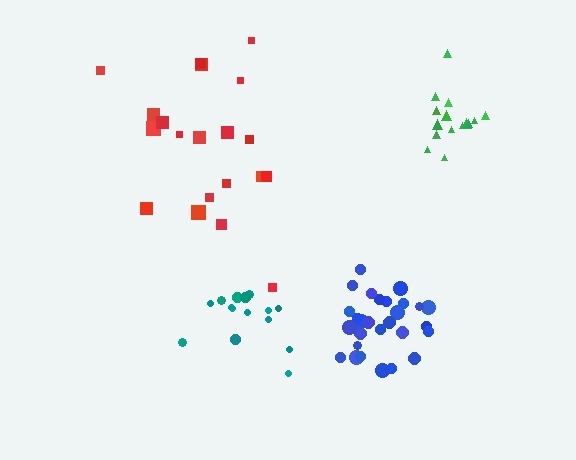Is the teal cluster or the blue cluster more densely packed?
Blue.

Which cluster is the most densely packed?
Blue.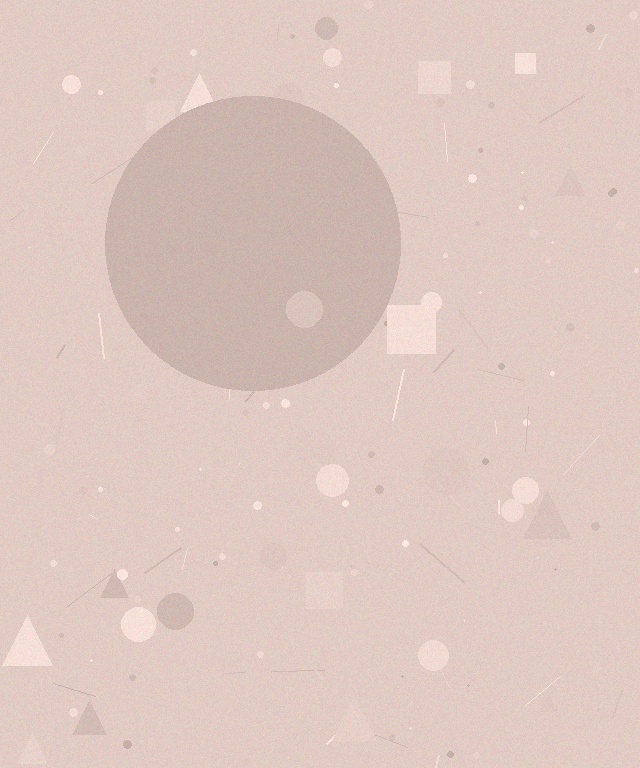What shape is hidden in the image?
A circle is hidden in the image.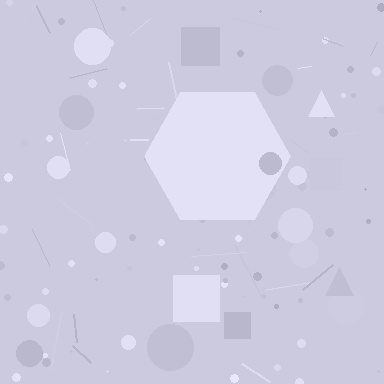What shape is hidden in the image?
A hexagon is hidden in the image.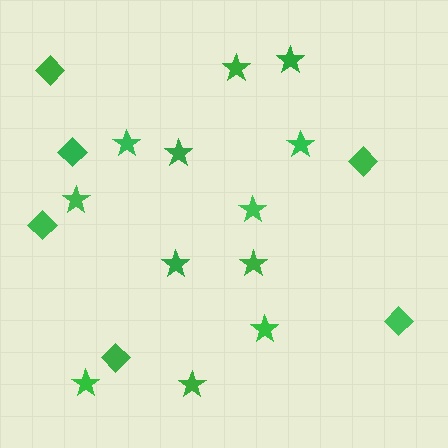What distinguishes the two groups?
There are 2 groups: one group of stars (12) and one group of diamonds (6).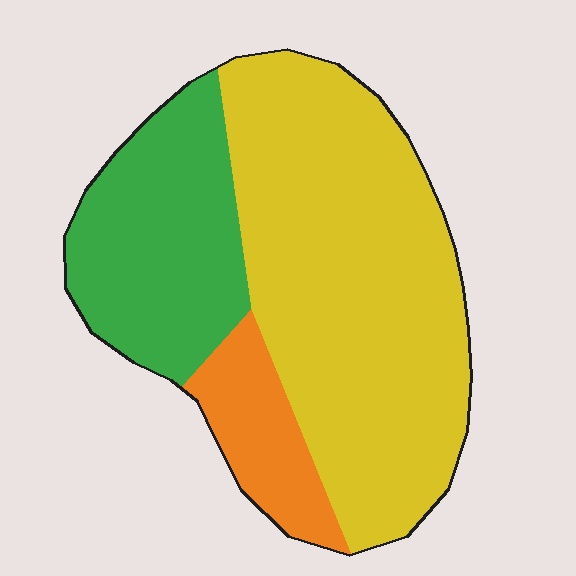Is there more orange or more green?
Green.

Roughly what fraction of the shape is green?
Green covers roughly 30% of the shape.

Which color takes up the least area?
Orange, at roughly 10%.